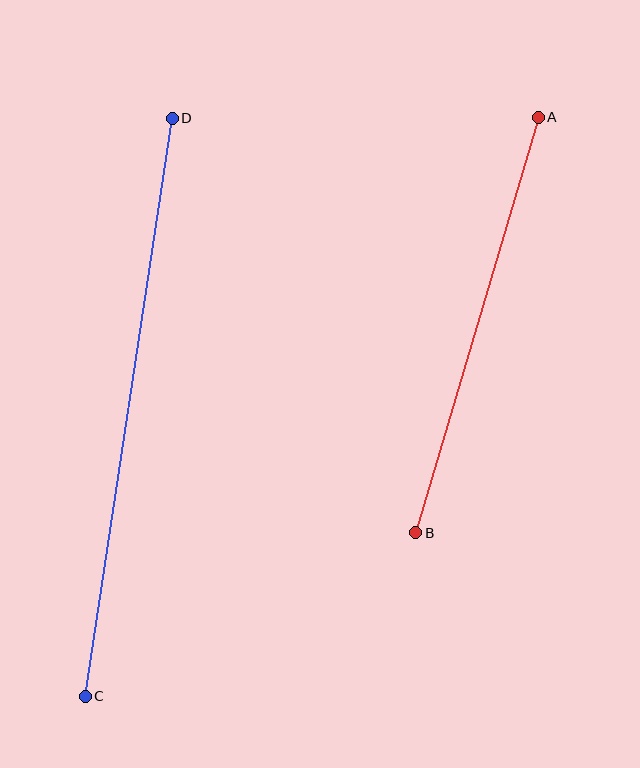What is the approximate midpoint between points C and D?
The midpoint is at approximately (129, 407) pixels.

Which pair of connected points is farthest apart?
Points C and D are farthest apart.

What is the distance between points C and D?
The distance is approximately 585 pixels.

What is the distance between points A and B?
The distance is approximately 433 pixels.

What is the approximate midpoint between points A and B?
The midpoint is at approximately (477, 325) pixels.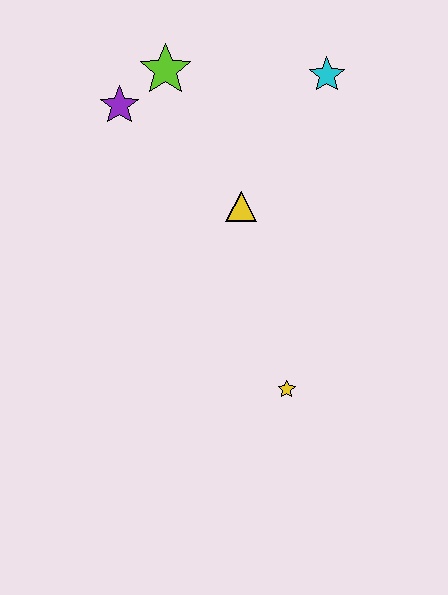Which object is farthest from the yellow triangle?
The yellow star is farthest from the yellow triangle.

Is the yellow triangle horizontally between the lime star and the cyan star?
Yes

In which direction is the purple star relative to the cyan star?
The purple star is to the left of the cyan star.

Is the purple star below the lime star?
Yes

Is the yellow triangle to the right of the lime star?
Yes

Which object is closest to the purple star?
The lime star is closest to the purple star.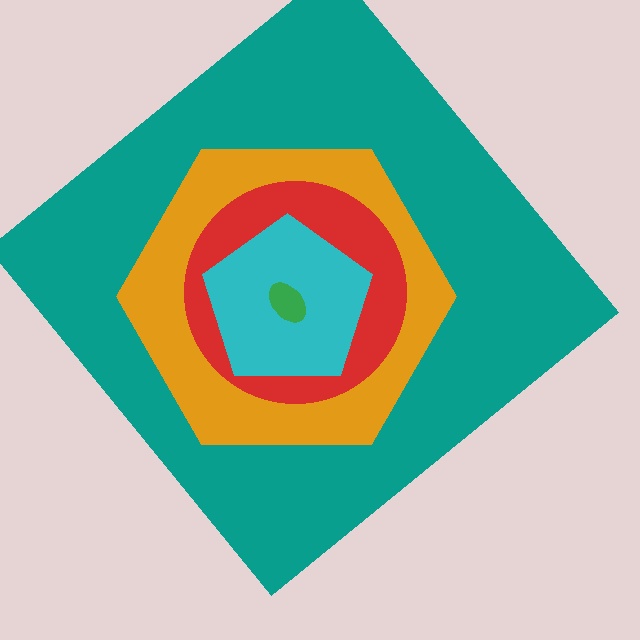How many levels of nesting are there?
5.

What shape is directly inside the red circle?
The cyan pentagon.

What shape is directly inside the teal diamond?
The orange hexagon.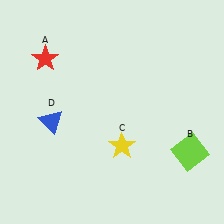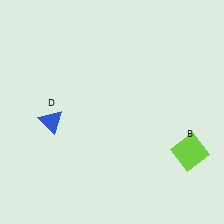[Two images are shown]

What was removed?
The yellow star (C), the red star (A) were removed in Image 2.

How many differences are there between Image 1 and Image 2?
There are 2 differences between the two images.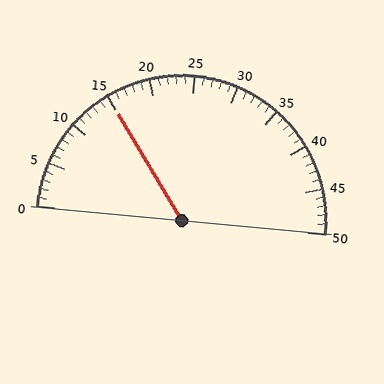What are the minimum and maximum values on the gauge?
The gauge ranges from 0 to 50.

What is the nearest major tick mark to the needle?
The nearest major tick mark is 15.